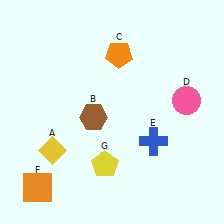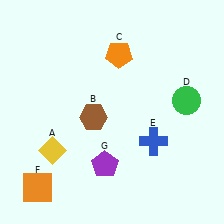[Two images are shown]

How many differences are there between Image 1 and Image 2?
There are 2 differences between the two images.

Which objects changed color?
D changed from pink to green. G changed from yellow to purple.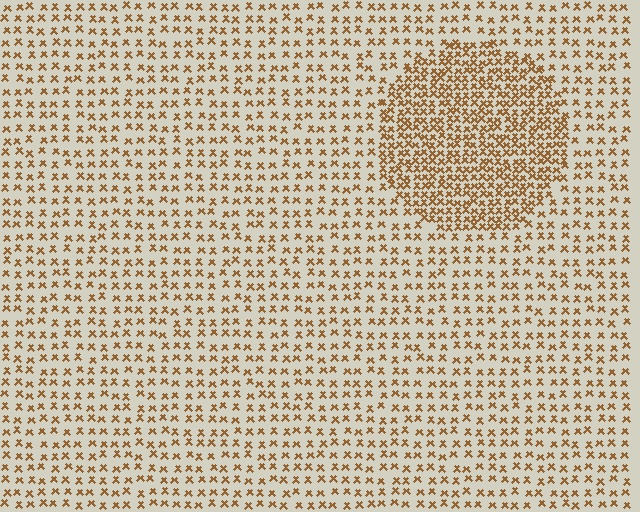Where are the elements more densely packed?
The elements are more densely packed inside the circle boundary.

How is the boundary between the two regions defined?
The boundary is defined by a change in element density (approximately 2.2x ratio). All elements are the same color, size, and shape.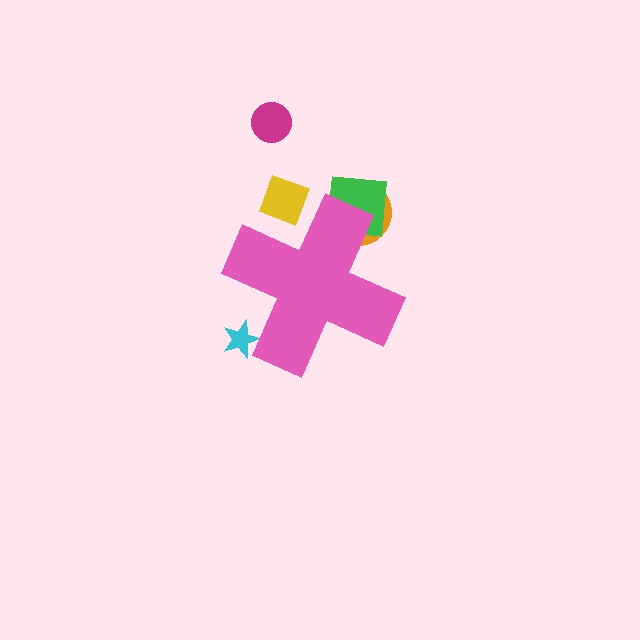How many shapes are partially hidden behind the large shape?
4 shapes are partially hidden.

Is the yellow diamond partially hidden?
Yes, the yellow diamond is partially hidden behind the pink cross.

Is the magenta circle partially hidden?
No, the magenta circle is fully visible.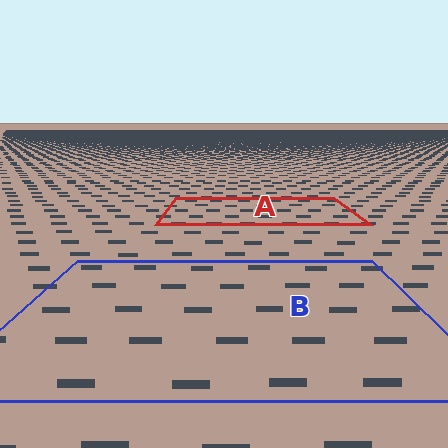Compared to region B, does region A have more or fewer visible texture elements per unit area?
Region A has more texture elements per unit area — they are packed more densely because it is farther away.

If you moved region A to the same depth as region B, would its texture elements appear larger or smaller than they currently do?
They would appear larger. At a closer depth, the same texture elements are projected at a bigger on-screen size.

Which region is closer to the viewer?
Region B is closer. The texture elements there are larger and more spread out.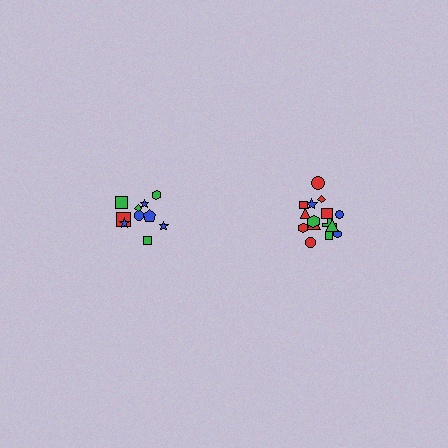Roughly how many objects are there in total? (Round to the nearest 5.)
Roughly 25 objects in total.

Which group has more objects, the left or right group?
The right group.